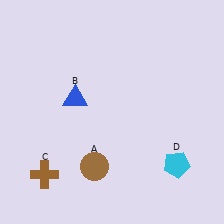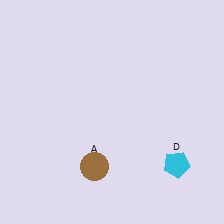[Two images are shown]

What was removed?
The brown cross (C), the blue triangle (B) were removed in Image 2.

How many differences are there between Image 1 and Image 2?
There are 2 differences between the two images.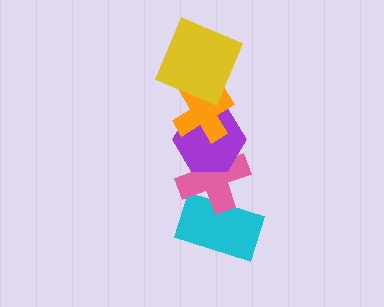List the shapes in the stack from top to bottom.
From top to bottom: the yellow square, the orange cross, the purple hexagon, the pink cross, the cyan rectangle.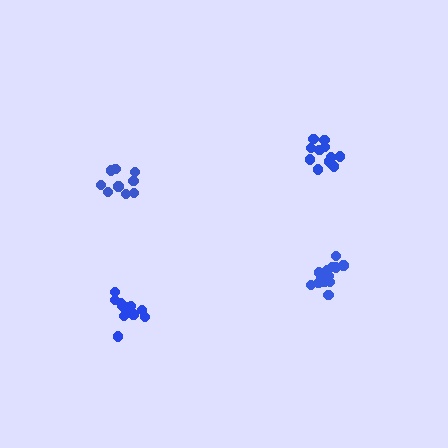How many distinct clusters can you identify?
There are 4 distinct clusters.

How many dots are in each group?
Group 1: 12 dots, Group 2: 9 dots, Group 3: 13 dots, Group 4: 13 dots (47 total).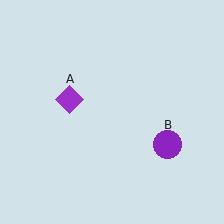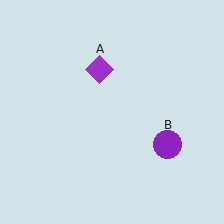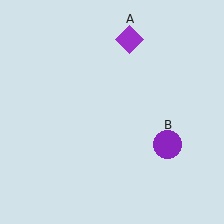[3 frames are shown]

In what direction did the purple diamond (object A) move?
The purple diamond (object A) moved up and to the right.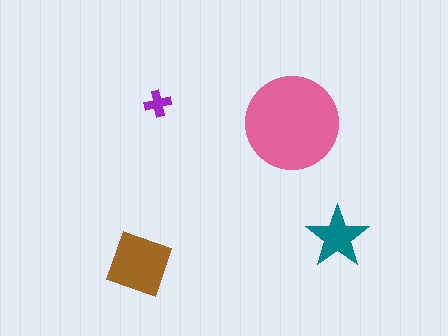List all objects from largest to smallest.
The pink circle, the brown diamond, the teal star, the purple cross.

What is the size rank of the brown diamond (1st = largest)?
2nd.